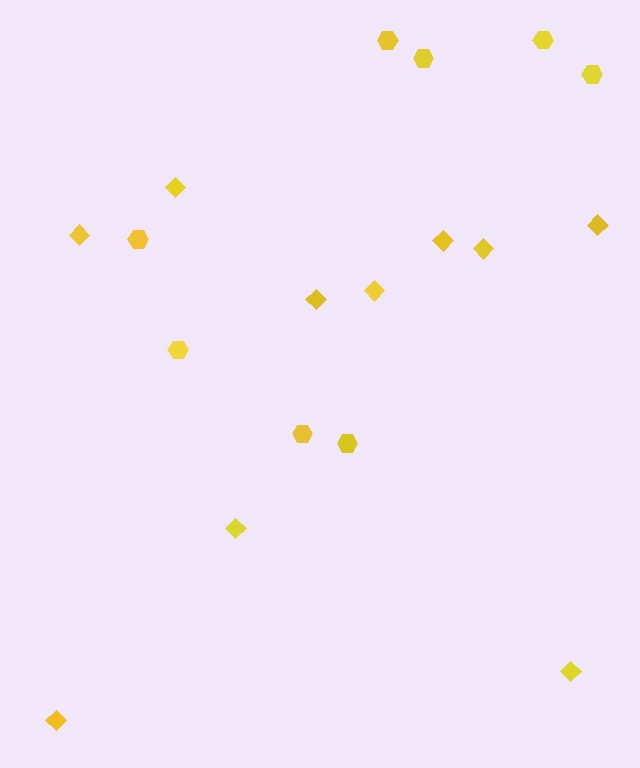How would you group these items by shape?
There are 2 groups: one group of hexagons (8) and one group of diamonds (10).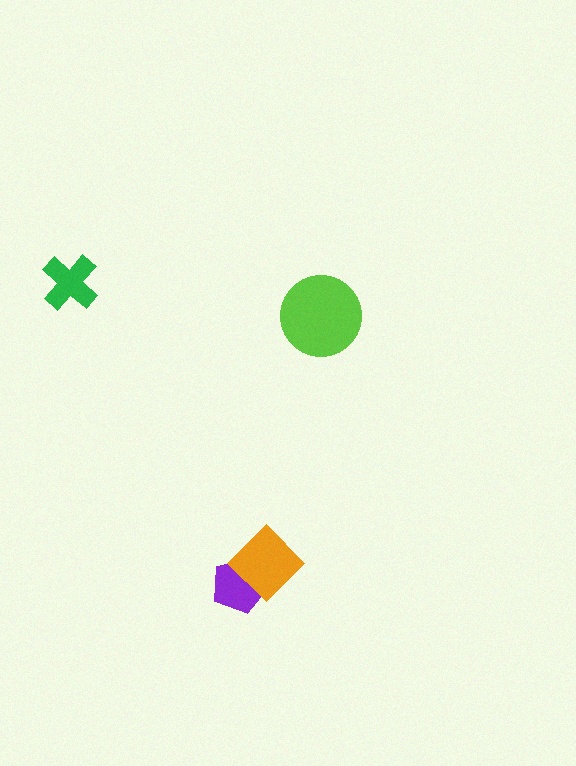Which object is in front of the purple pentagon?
The orange diamond is in front of the purple pentagon.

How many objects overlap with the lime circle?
0 objects overlap with the lime circle.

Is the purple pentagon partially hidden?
Yes, it is partially covered by another shape.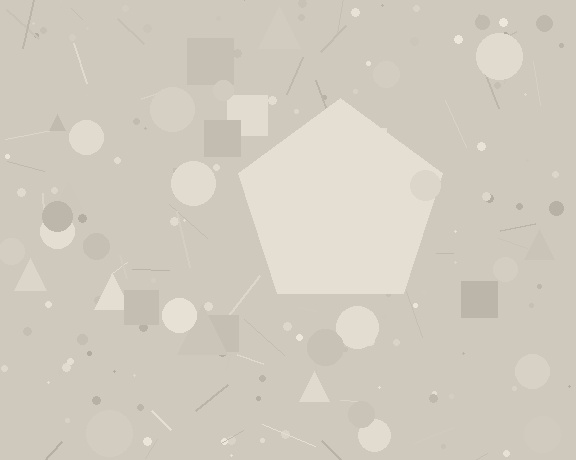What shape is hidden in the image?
A pentagon is hidden in the image.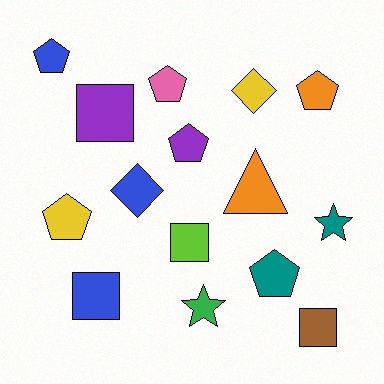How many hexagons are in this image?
There are no hexagons.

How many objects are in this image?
There are 15 objects.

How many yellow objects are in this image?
There are 2 yellow objects.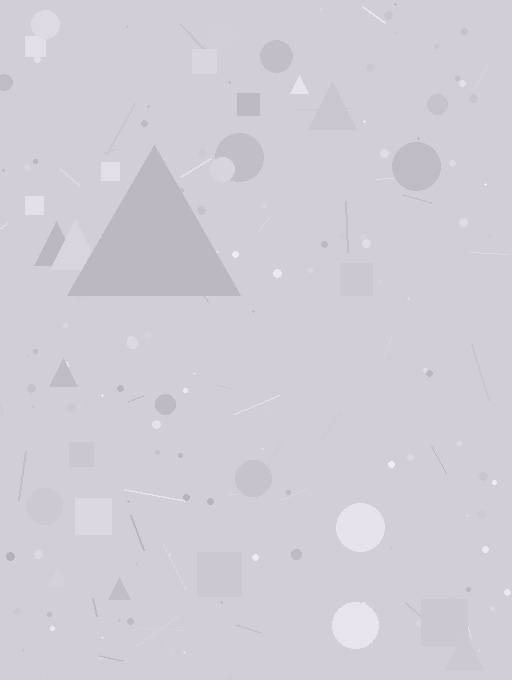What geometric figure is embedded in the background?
A triangle is embedded in the background.